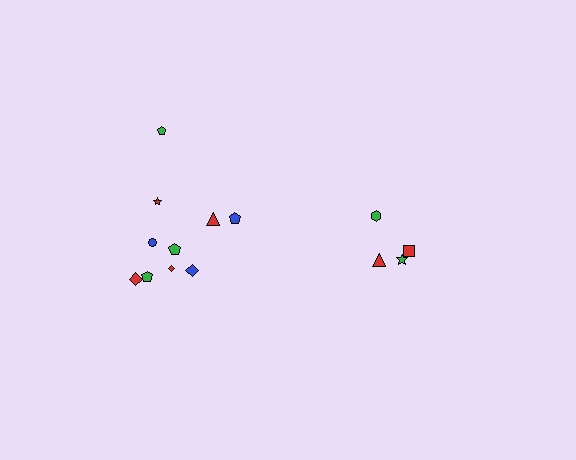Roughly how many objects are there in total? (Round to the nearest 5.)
Roughly 15 objects in total.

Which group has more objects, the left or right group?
The left group.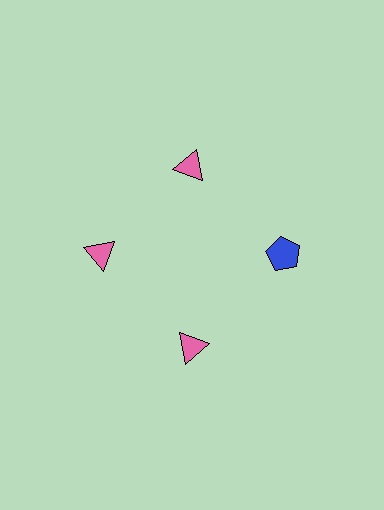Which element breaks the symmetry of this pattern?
The blue pentagon at roughly the 3 o'clock position breaks the symmetry. All other shapes are pink triangles.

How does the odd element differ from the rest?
It differs in both color (blue instead of pink) and shape (pentagon instead of triangle).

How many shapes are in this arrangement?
There are 4 shapes arranged in a ring pattern.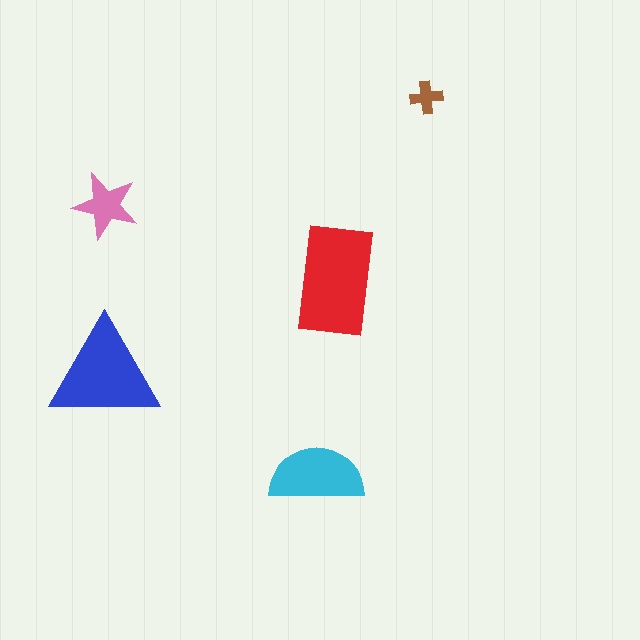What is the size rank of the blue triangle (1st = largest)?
2nd.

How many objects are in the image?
There are 5 objects in the image.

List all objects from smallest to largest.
The brown cross, the pink star, the cyan semicircle, the blue triangle, the red rectangle.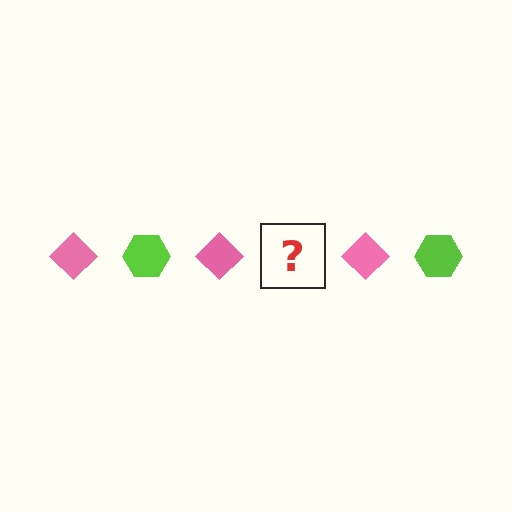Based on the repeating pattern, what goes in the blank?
The blank should be a lime hexagon.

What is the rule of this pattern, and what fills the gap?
The rule is that the pattern alternates between pink diamond and lime hexagon. The gap should be filled with a lime hexagon.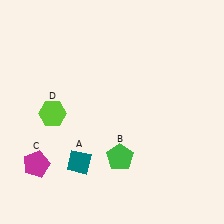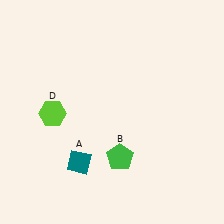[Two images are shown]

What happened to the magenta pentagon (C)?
The magenta pentagon (C) was removed in Image 2. It was in the bottom-left area of Image 1.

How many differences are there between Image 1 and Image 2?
There is 1 difference between the two images.